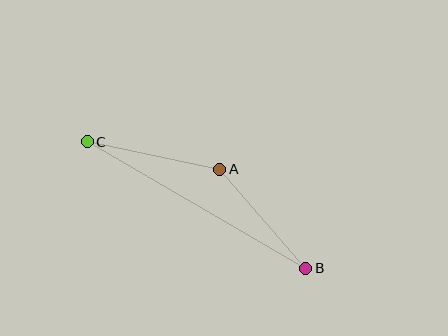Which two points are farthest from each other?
Points B and C are farthest from each other.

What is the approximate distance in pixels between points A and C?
The distance between A and C is approximately 135 pixels.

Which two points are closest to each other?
Points A and B are closest to each other.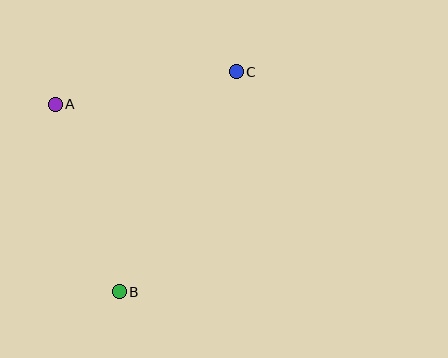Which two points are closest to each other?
Points A and C are closest to each other.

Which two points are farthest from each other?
Points B and C are farthest from each other.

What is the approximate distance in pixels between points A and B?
The distance between A and B is approximately 198 pixels.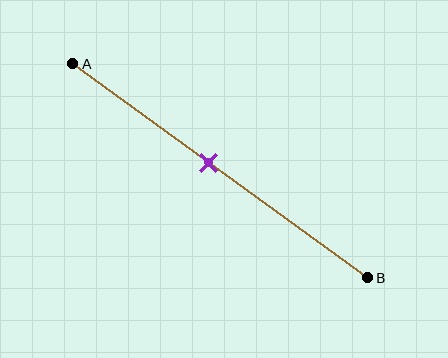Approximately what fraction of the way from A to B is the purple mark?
The purple mark is approximately 45% of the way from A to B.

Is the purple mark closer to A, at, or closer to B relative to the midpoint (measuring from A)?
The purple mark is closer to point A than the midpoint of segment AB.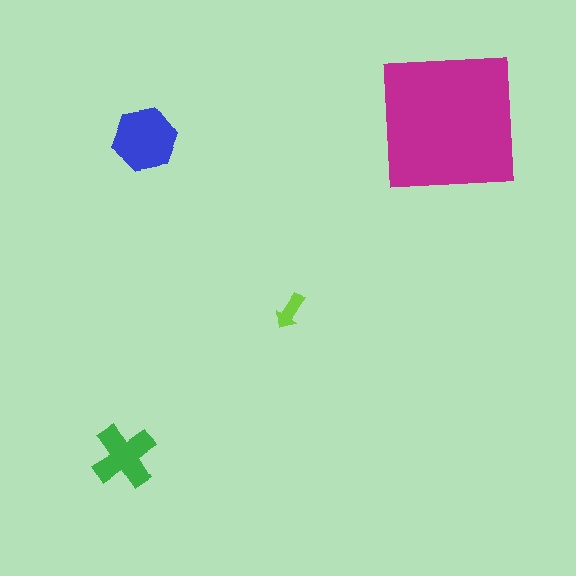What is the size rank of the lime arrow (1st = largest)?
4th.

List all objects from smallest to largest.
The lime arrow, the green cross, the blue hexagon, the magenta square.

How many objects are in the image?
There are 4 objects in the image.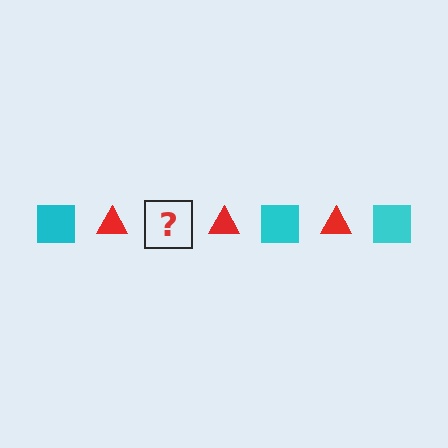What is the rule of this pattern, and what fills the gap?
The rule is that the pattern alternates between cyan square and red triangle. The gap should be filled with a cyan square.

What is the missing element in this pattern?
The missing element is a cyan square.